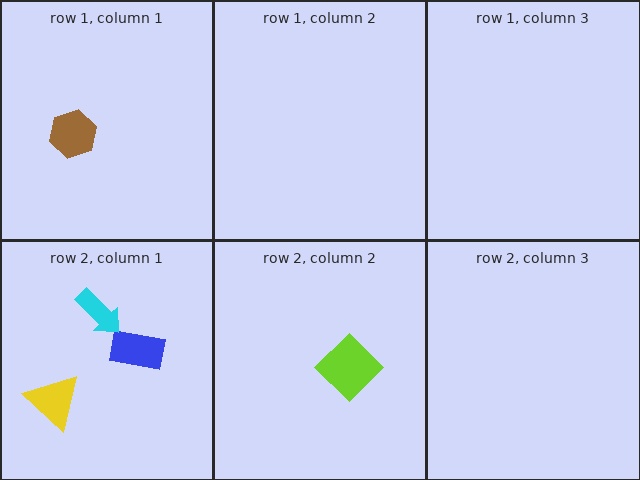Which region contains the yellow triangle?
The row 2, column 1 region.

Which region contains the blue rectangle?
The row 2, column 1 region.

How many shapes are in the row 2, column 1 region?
3.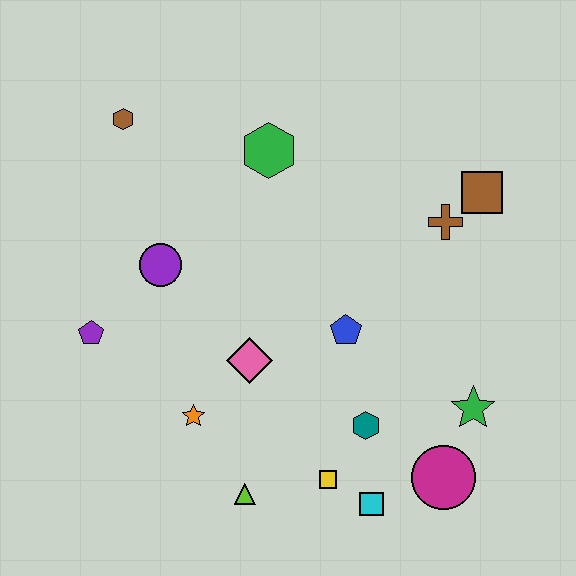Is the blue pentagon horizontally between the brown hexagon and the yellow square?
No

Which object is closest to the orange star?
The pink diamond is closest to the orange star.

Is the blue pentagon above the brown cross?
No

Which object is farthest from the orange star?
The brown square is farthest from the orange star.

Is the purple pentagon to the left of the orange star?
Yes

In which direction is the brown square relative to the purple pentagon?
The brown square is to the right of the purple pentagon.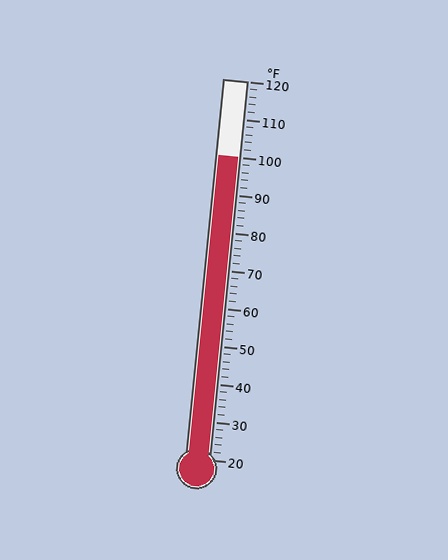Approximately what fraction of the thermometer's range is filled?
The thermometer is filled to approximately 80% of its range.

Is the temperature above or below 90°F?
The temperature is above 90°F.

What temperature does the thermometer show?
The thermometer shows approximately 100°F.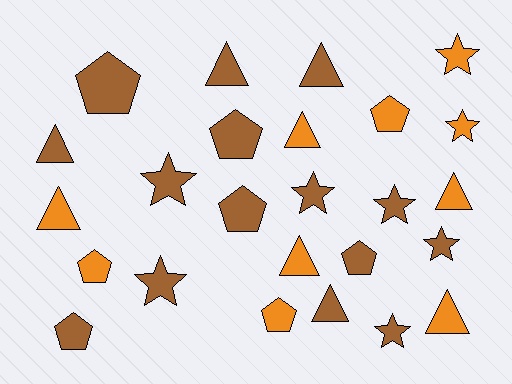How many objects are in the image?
There are 25 objects.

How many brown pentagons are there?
There are 5 brown pentagons.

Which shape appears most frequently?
Triangle, with 9 objects.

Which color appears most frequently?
Brown, with 15 objects.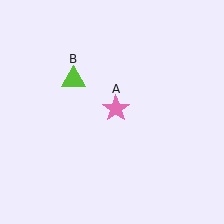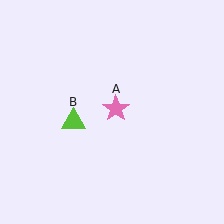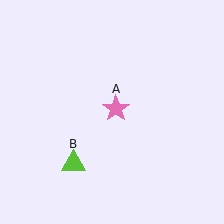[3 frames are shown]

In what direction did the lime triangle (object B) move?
The lime triangle (object B) moved down.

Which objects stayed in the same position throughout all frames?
Pink star (object A) remained stationary.